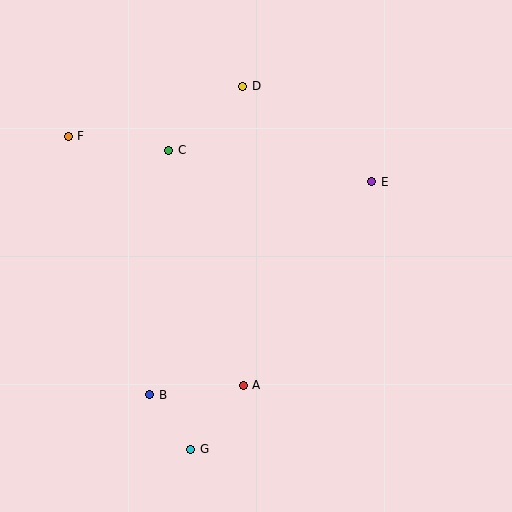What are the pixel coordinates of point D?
Point D is at (243, 86).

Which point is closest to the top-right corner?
Point E is closest to the top-right corner.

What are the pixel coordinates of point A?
Point A is at (243, 385).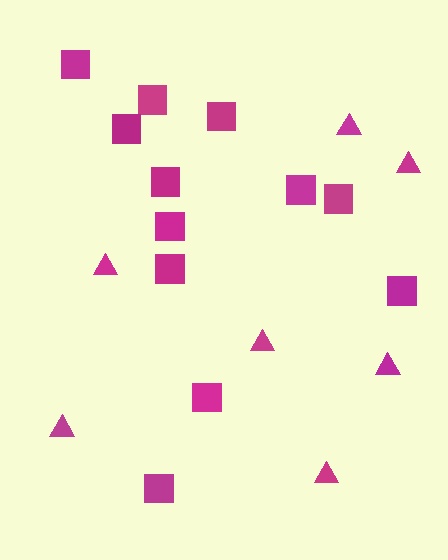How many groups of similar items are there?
There are 2 groups: one group of squares (12) and one group of triangles (7).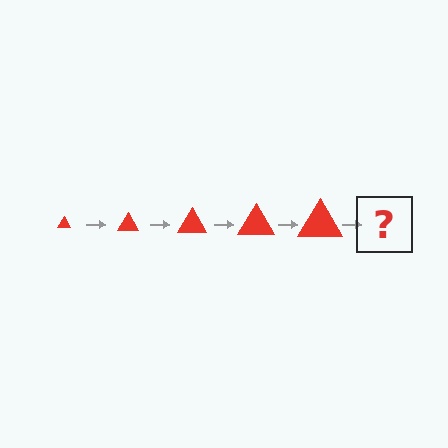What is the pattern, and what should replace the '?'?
The pattern is that the triangle gets progressively larger each step. The '?' should be a red triangle, larger than the previous one.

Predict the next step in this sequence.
The next step is a red triangle, larger than the previous one.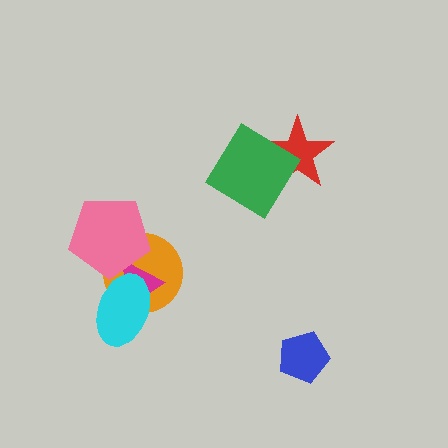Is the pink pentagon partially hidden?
No, no other shape covers it.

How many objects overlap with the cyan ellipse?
2 objects overlap with the cyan ellipse.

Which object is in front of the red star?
The green diamond is in front of the red star.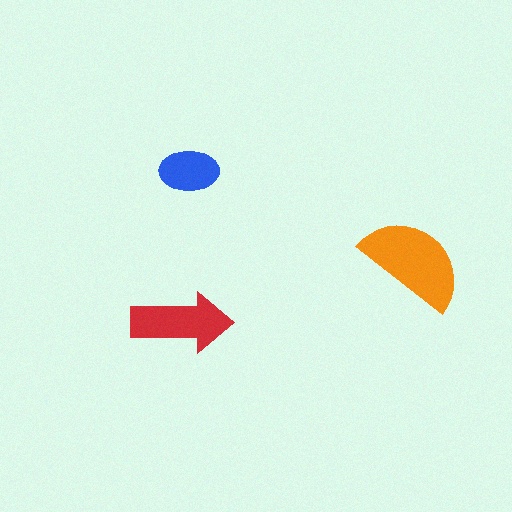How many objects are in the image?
There are 3 objects in the image.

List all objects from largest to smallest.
The orange semicircle, the red arrow, the blue ellipse.